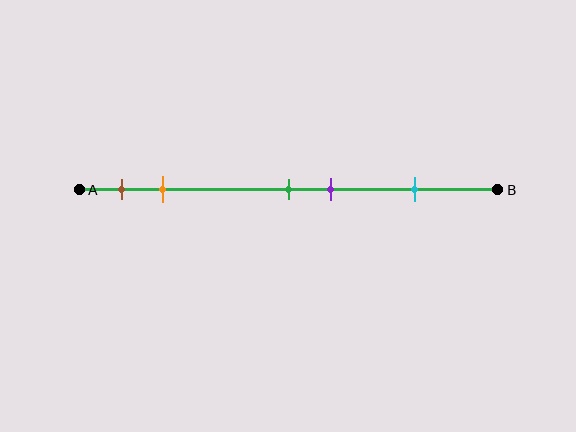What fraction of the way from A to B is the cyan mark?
The cyan mark is approximately 80% (0.8) of the way from A to B.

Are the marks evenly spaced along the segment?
No, the marks are not evenly spaced.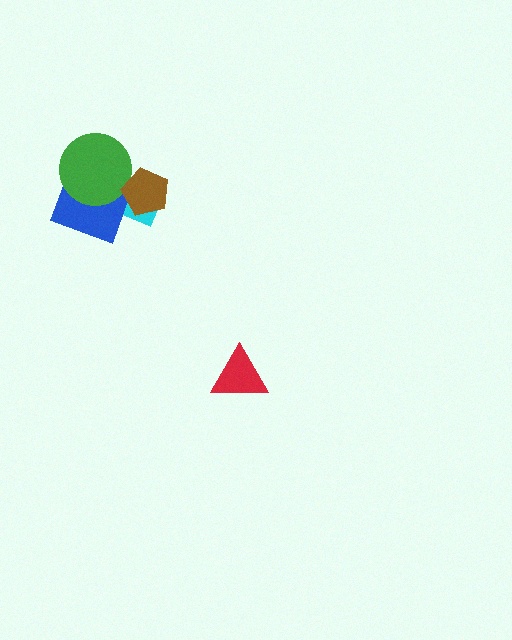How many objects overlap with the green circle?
3 objects overlap with the green circle.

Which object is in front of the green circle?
The brown pentagon is in front of the green circle.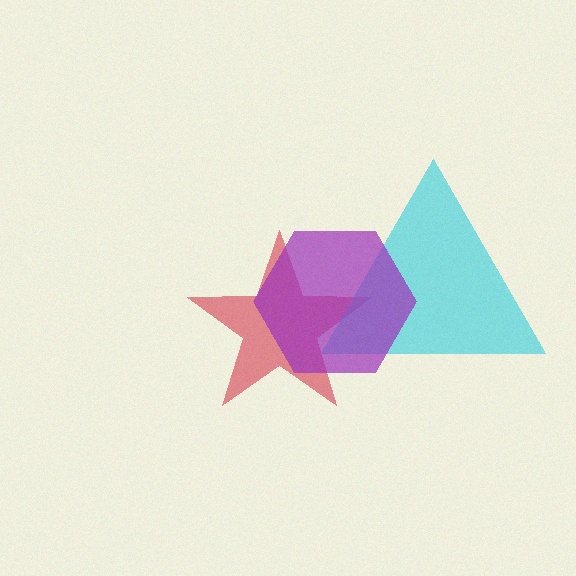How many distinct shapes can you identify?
There are 3 distinct shapes: a red star, a cyan triangle, a purple hexagon.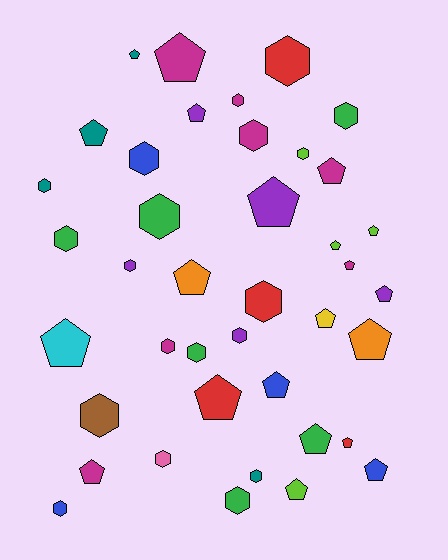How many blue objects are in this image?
There are 4 blue objects.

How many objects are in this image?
There are 40 objects.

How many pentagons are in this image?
There are 21 pentagons.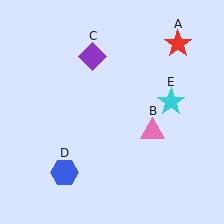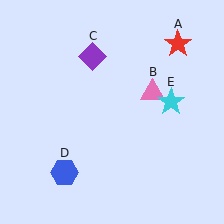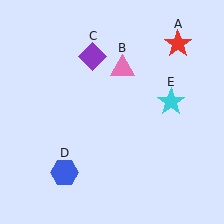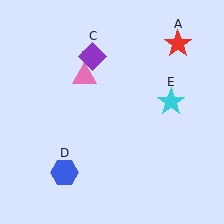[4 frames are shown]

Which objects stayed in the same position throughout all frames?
Red star (object A) and purple diamond (object C) and blue hexagon (object D) and cyan star (object E) remained stationary.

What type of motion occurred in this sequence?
The pink triangle (object B) rotated counterclockwise around the center of the scene.